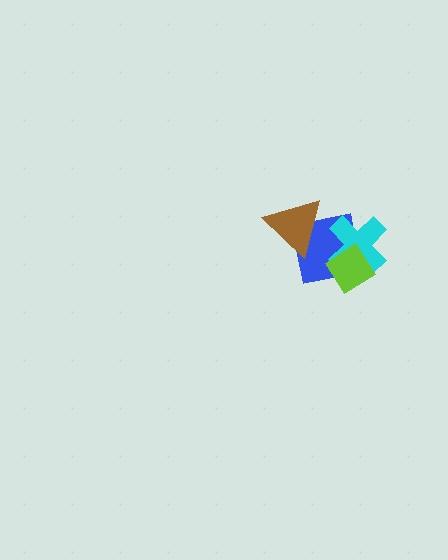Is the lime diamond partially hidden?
No, no other shape covers it.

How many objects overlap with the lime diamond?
2 objects overlap with the lime diamond.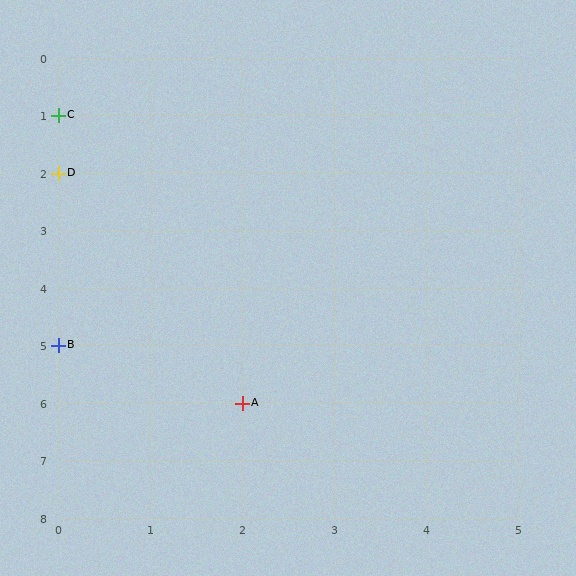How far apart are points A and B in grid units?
Points A and B are 2 columns and 1 row apart (about 2.2 grid units diagonally).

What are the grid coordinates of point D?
Point D is at grid coordinates (0, 2).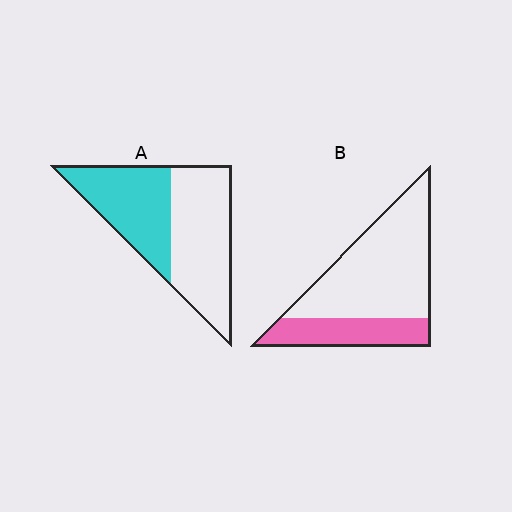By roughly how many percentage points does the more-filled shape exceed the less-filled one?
By roughly 15 percentage points (A over B).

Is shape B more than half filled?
No.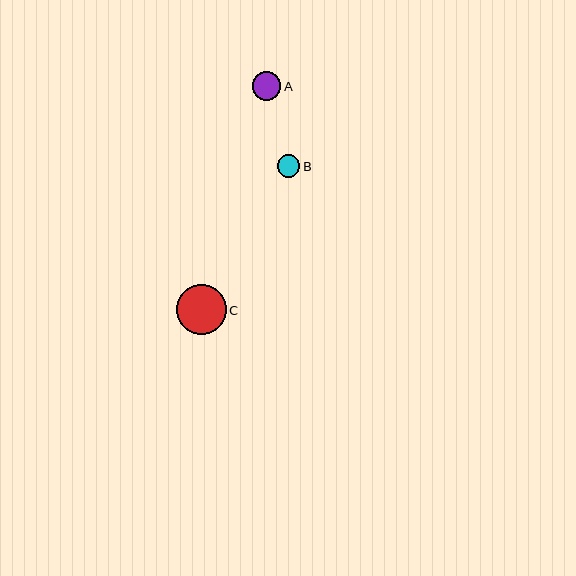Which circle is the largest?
Circle C is the largest with a size of approximately 50 pixels.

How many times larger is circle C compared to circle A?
Circle C is approximately 1.8 times the size of circle A.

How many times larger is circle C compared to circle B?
Circle C is approximately 2.2 times the size of circle B.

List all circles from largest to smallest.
From largest to smallest: C, A, B.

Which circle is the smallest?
Circle B is the smallest with a size of approximately 23 pixels.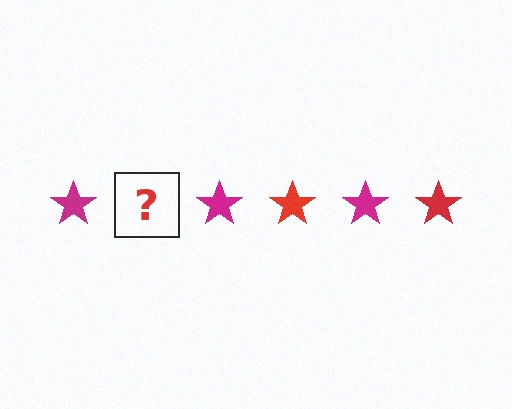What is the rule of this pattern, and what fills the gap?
The rule is that the pattern cycles through magenta, red stars. The gap should be filled with a red star.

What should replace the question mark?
The question mark should be replaced with a red star.